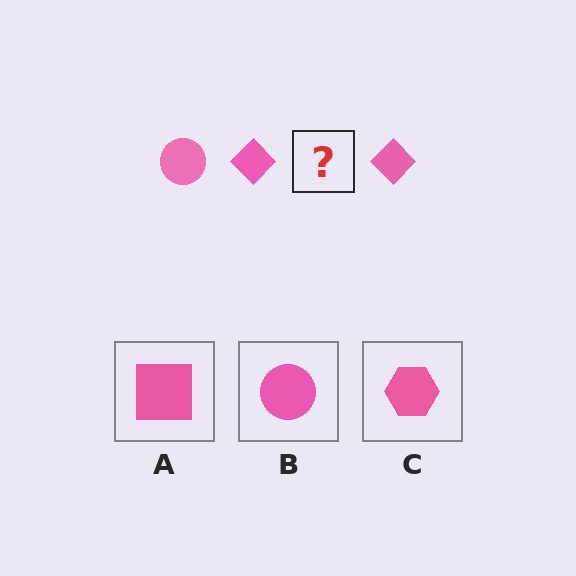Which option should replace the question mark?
Option B.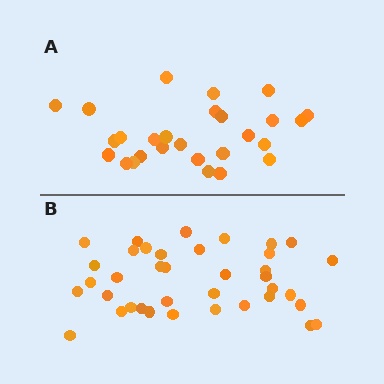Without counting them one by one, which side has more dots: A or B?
Region B (the bottom region) has more dots.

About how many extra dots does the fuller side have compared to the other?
Region B has roughly 12 or so more dots than region A.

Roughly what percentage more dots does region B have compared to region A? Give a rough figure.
About 40% more.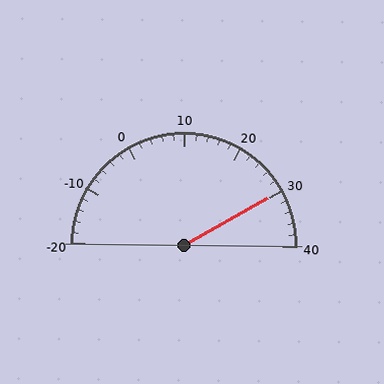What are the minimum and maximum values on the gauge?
The gauge ranges from -20 to 40.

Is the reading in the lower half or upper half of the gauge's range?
The reading is in the upper half of the range (-20 to 40).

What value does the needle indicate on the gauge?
The needle indicates approximately 30.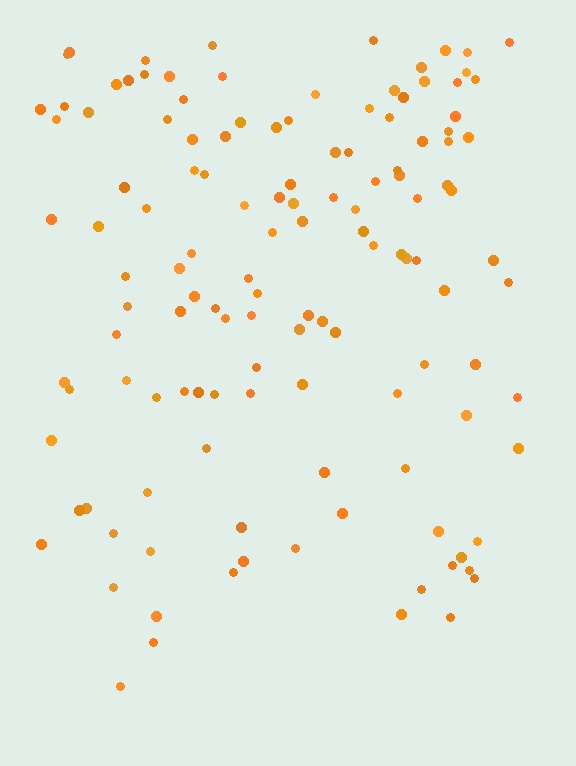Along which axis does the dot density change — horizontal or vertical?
Vertical.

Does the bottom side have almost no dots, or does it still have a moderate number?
Still a moderate number, just noticeably fewer than the top.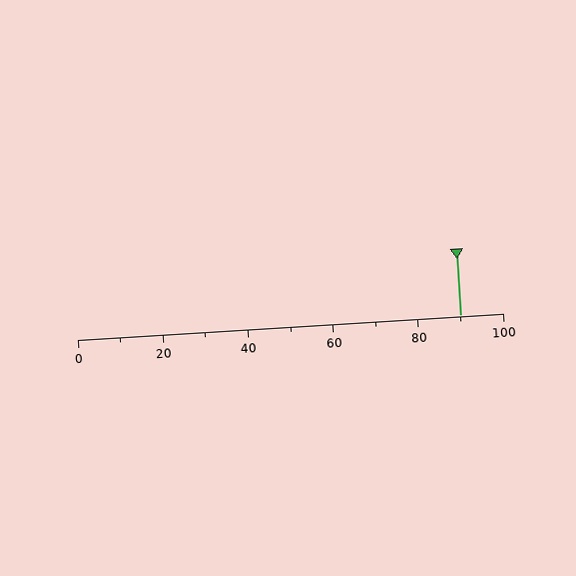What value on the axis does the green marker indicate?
The marker indicates approximately 90.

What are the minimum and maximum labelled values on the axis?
The axis runs from 0 to 100.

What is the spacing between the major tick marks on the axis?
The major ticks are spaced 20 apart.